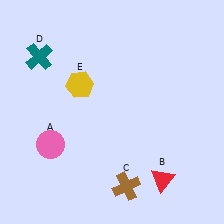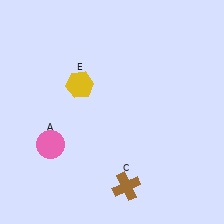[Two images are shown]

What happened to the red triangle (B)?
The red triangle (B) was removed in Image 2. It was in the bottom-right area of Image 1.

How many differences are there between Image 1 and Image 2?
There are 2 differences between the two images.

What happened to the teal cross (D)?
The teal cross (D) was removed in Image 2. It was in the top-left area of Image 1.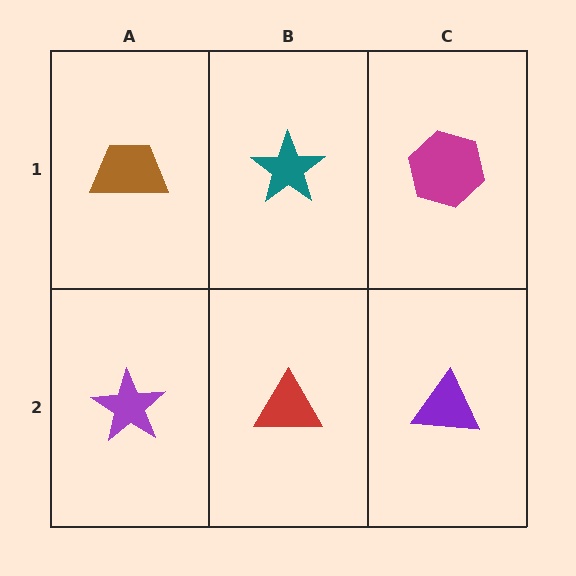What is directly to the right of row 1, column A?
A teal star.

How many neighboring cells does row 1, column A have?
2.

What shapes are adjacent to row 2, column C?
A magenta hexagon (row 1, column C), a red triangle (row 2, column B).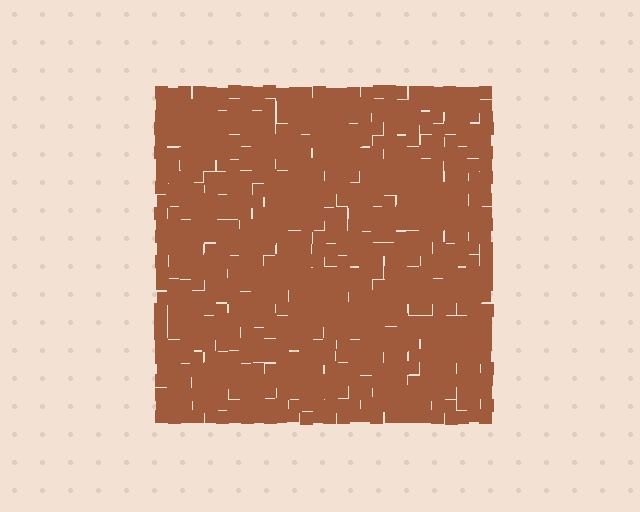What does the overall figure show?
The overall figure shows a square.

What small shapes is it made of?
It is made of small squares.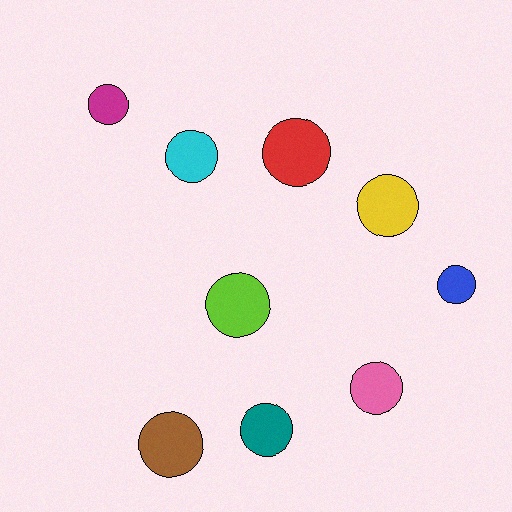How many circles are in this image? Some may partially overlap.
There are 9 circles.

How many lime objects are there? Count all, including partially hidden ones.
There is 1 lime object.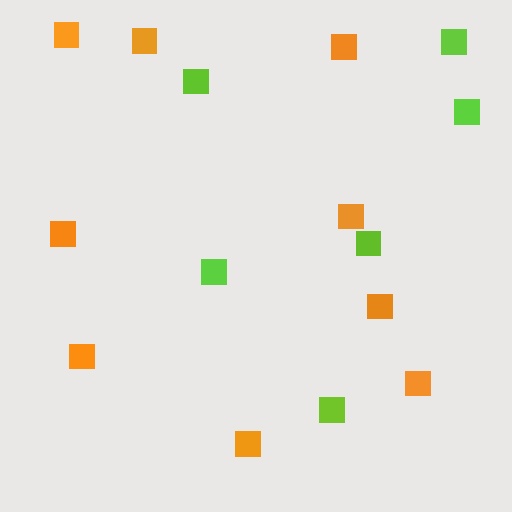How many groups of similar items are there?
There are 2 groups: one group of orange squares (9) and one group of lime squares (6).